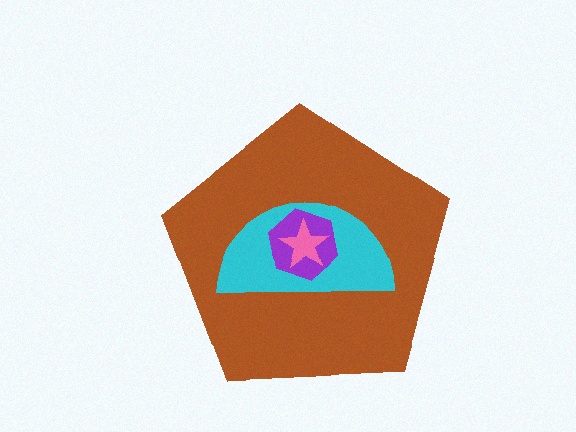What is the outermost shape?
The brown pentagon.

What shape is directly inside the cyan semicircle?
The purple hexagon.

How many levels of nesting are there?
4.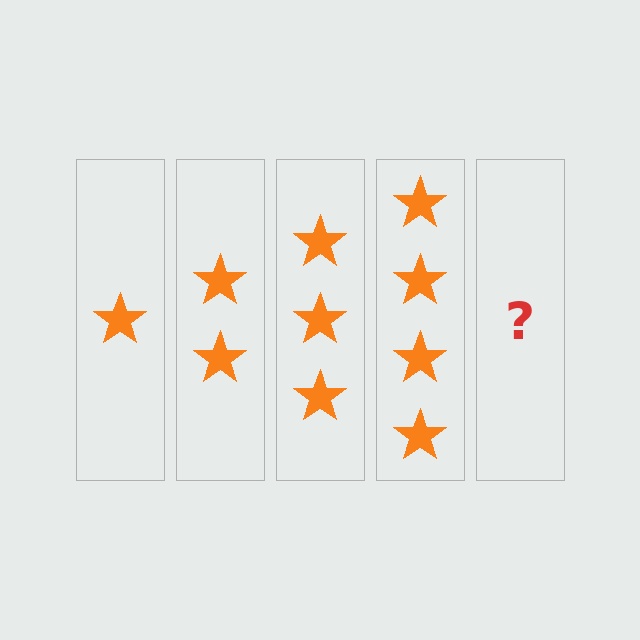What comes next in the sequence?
The next element should be 5 stars.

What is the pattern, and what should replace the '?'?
The pattern is that each step adds one more star. The '?' should be 5 stars.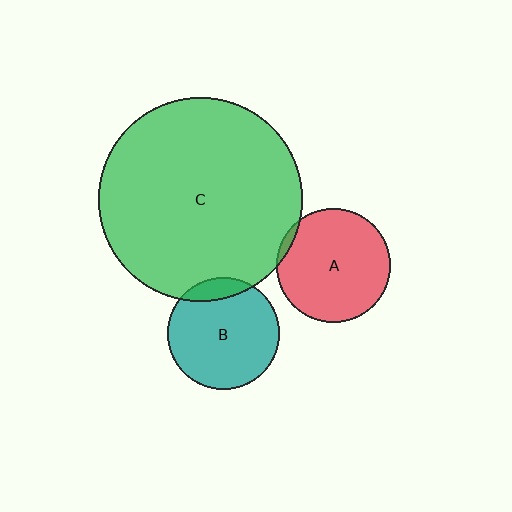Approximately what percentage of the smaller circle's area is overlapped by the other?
Approximately 5%.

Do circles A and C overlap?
Yes.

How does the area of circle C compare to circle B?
Approximately 3.3 times.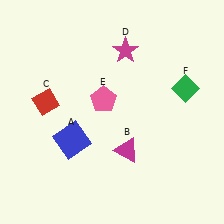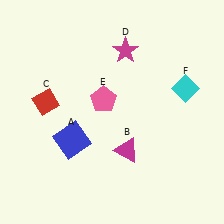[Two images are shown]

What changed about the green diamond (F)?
In Image 1, F is green. In Image 2, it changed to cyan.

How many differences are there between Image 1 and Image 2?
There is 1 difference between the two images.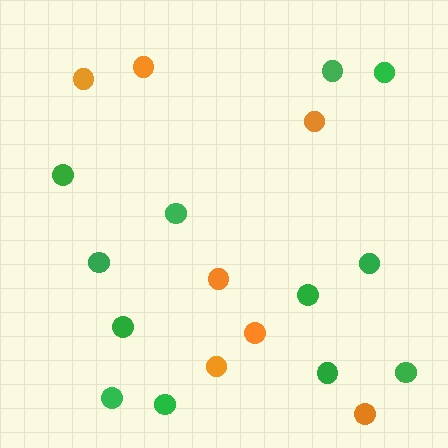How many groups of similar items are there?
There are 2 groups: one group of orange circles (7) and one group of green circles (12).